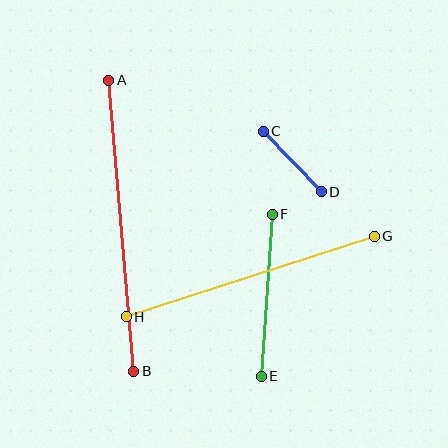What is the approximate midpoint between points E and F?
The midpoint is at approximately (267, 295) pixels.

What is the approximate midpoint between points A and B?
The midpoint is at approximately (121, 225) pixels.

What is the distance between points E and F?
The distance is approximately 163 pixels.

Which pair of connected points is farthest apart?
Points A and B are farthest apart.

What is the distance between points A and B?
The distance is approximately 292 pixels.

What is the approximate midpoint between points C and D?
The midpoint is at approximately (292, 162) pixels.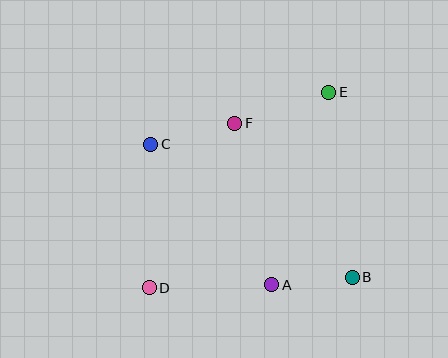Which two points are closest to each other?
Points A and B are closest to each other.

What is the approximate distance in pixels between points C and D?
The distance between C and D is approximately 144 pixels.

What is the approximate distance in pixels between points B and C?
The distance between B and C is approximately 241 pixels.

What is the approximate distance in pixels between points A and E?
The distance between A and E is approximately 201 pixels.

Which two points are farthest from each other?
Points D and E are farthest from each other.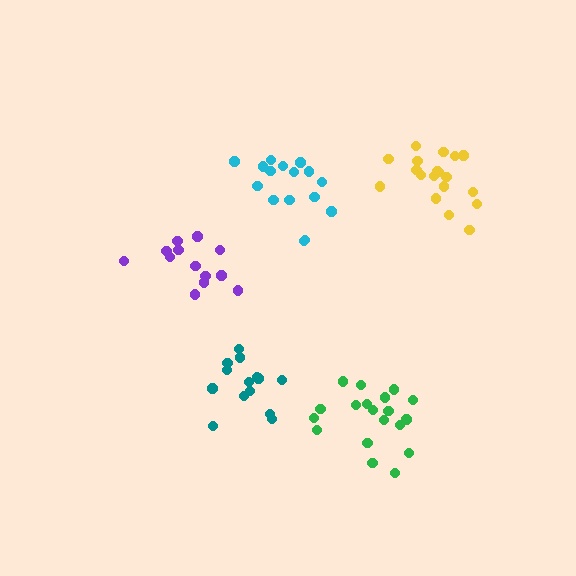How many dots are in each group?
Group 1: 16 dots, Group 2: 14 dots, Group 3: 19 dots, Group 4: 13 dots, Group 5: 19 dots (81 total).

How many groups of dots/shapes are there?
There are 5 groups.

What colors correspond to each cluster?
The clusters are colored: cyan, teal, yellow, purple, green.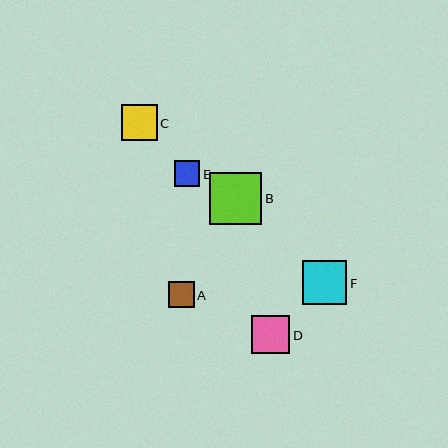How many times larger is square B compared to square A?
Square B is approximately 2.0 times the size of square A.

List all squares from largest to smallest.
From largest to smallest: B, F, D, C, A, E.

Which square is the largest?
Square B is the largest with a size of approximately 52 pixels.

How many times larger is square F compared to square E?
Square F is approximately 1.7 times the size of square E.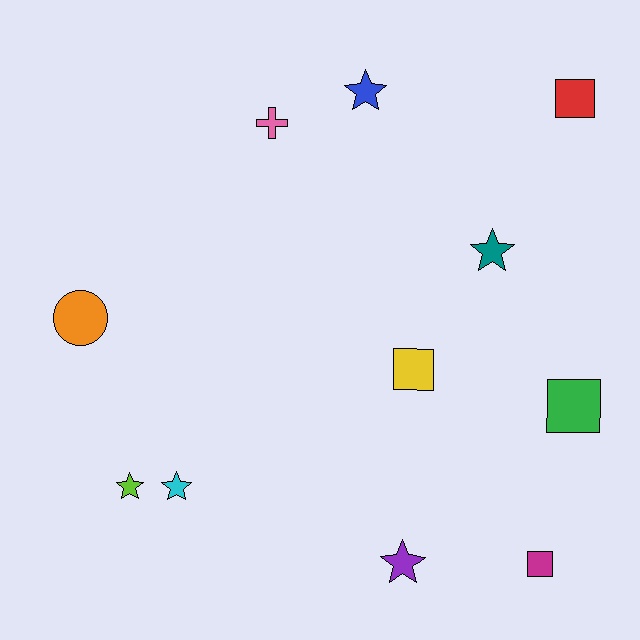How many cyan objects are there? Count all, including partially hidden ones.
There is 1 cyan object.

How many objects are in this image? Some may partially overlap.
There are 11 objects.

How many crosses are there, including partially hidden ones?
There is 1 cross.